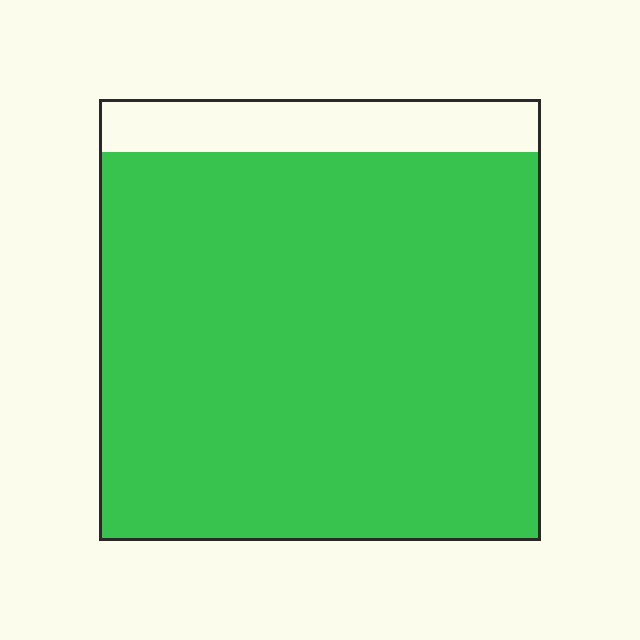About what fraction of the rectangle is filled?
About seven eighths (7/8).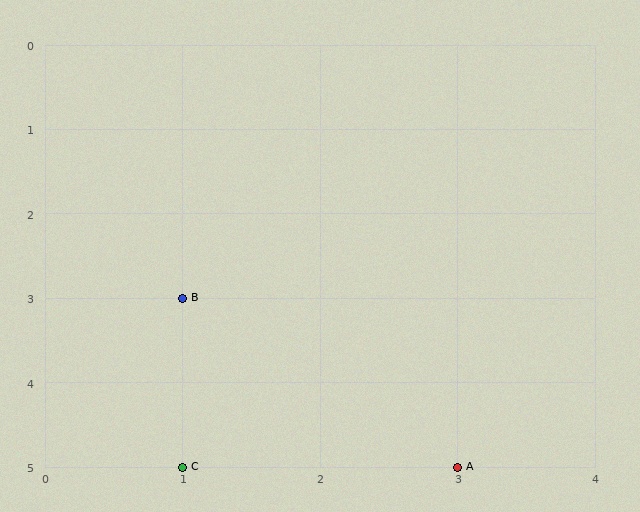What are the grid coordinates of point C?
Point C is at grid coordinates (1, 5).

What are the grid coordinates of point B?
Point B is at grid coordinates (1, 3).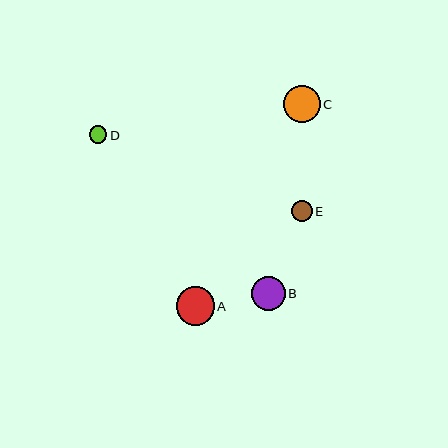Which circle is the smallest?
Circle D is the smallest with a size of approximately 18 pixels.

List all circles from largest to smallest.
From largest to smallest: A, C, B, E, D.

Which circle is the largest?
Circle A is the largest with a size of approximately 38 pixels.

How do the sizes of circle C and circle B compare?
Circle C and circle B are approximately the same size.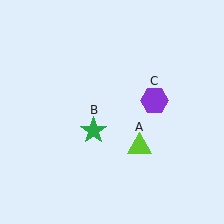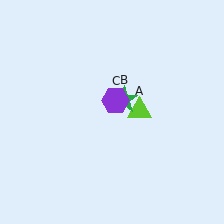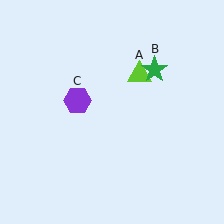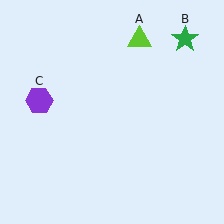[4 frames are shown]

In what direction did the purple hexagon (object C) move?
The purple hexagon (object C) moved left.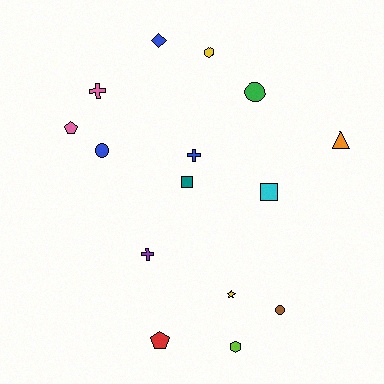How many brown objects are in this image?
There is 1 brown object.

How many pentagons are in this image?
There are 2 pentagons.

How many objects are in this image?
There are 15 objects.